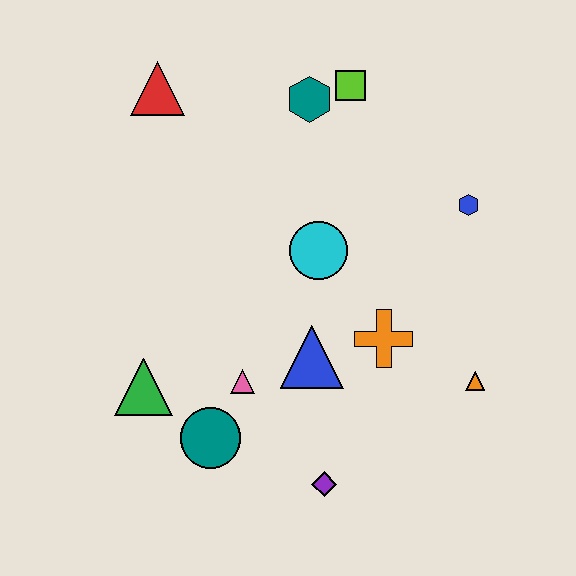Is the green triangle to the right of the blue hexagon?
No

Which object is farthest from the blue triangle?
The red triangle is farthest from the blue triangle.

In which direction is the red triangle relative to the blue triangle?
The red triangle is above the blue triangle.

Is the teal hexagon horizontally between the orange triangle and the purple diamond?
No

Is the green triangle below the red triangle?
Yes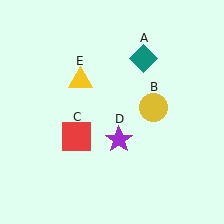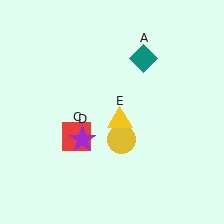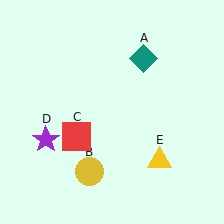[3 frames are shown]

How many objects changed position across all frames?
3 objects changed position: yellow circle (object B), purple star (object D), yellow triangle (object E).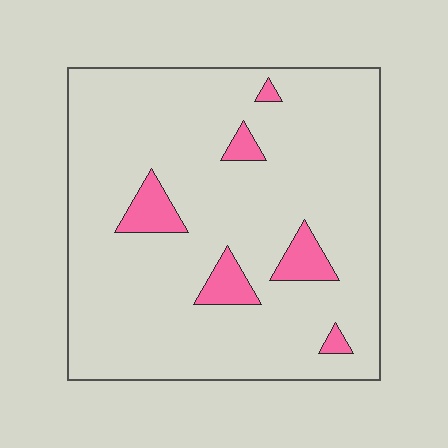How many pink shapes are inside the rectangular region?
6.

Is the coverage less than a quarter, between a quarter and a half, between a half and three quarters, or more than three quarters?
Less than a quarter.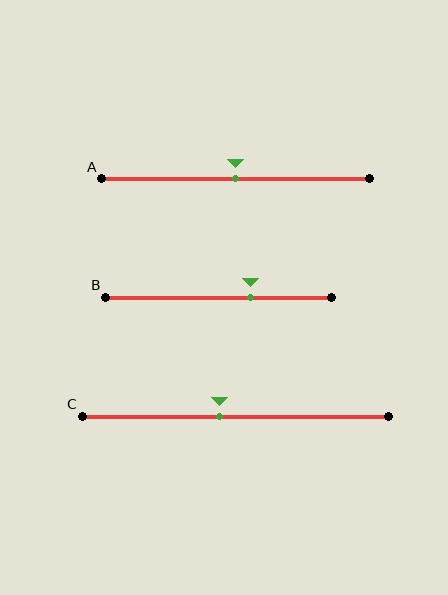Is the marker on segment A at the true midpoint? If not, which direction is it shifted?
Yes, the marker on segment A is at the true midpoint.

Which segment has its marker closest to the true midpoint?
Segment A has its marker closest to the true midpoint.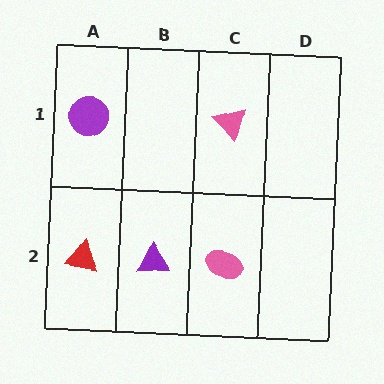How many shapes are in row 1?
2 shapes.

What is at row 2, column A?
A red triangle.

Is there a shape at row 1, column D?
No, that cell is empty.